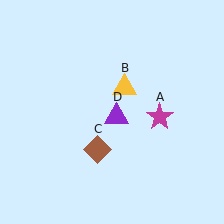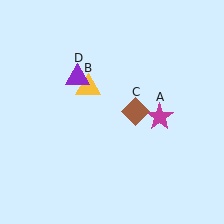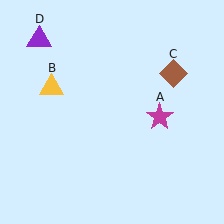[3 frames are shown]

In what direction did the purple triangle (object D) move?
The purple triangle (object D) moved up and to the left.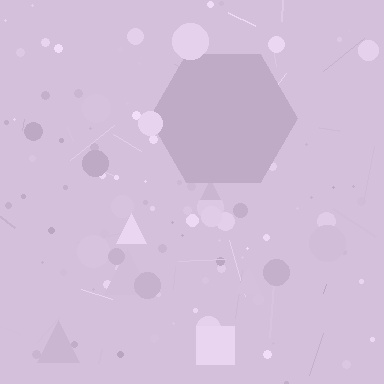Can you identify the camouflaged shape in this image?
The camouflaged shape is a hexagon.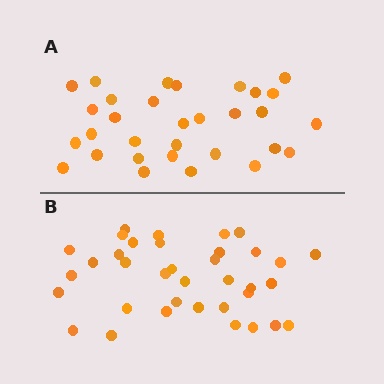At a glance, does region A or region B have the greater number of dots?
Region B (the bottom region) has more dots.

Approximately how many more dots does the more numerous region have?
Region B has about 5 more dots than region A.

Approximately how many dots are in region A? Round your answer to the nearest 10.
About 30 dots. (The exact count is 31, which rounds to 30.)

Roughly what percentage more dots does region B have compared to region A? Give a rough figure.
About 15% more.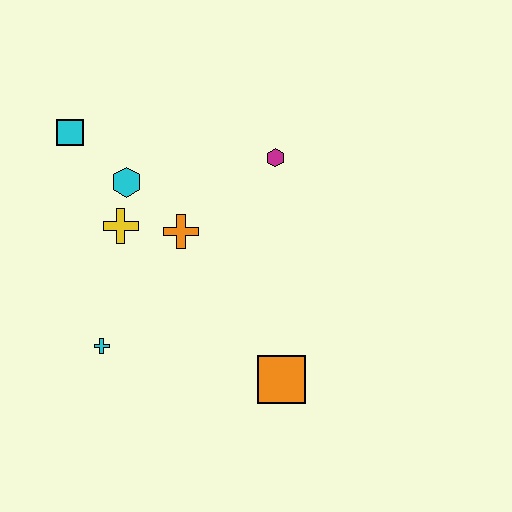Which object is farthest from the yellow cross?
The orange square is farthest from the yellow cross.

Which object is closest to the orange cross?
The yellow cross is closest to the orange cross.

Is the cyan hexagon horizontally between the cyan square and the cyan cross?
No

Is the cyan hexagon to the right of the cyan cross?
Yes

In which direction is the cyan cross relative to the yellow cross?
The cyan cross is below the yellow cross.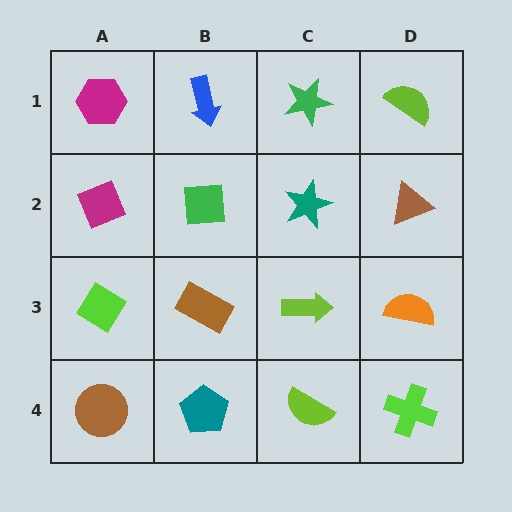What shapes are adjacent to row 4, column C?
A lime arrow (row 3, column C), a teal pentagon (row 4, column B), a lime cross (row 4, column D).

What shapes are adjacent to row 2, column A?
A magenta hexagon (row 1, column A), a lime diamond (row 3, column A), a green square (row 2, column B).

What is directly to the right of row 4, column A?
A teal pentagon.